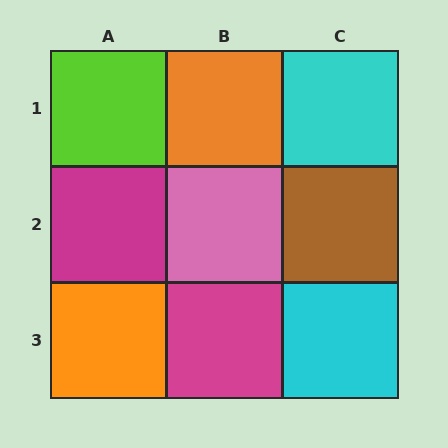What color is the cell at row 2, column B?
Pink.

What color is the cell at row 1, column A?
Lime.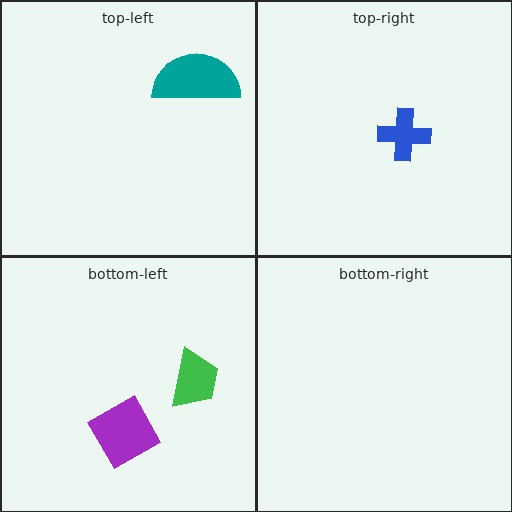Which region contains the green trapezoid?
The bottom-left region.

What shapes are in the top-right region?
The blue cross.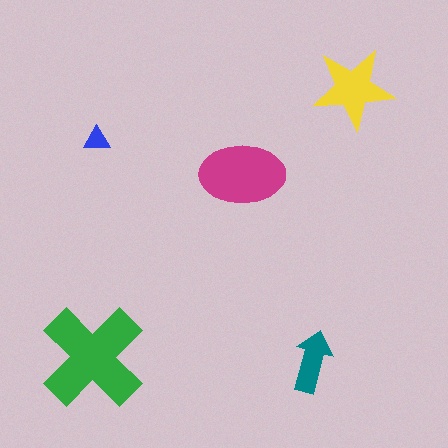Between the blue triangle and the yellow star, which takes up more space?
The yellow star.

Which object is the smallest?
The blue triangle.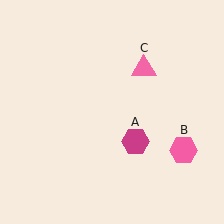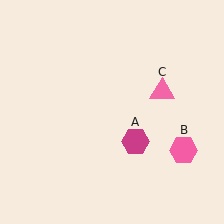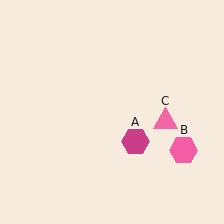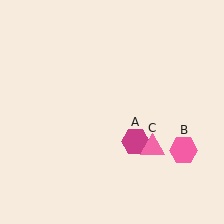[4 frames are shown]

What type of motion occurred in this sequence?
The pink triangle (object C) rotated clockwise around the center of the scene.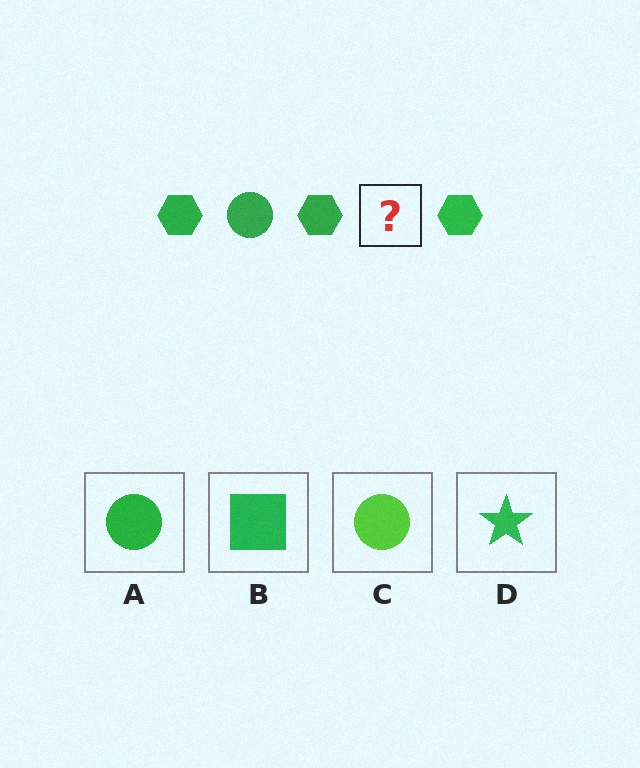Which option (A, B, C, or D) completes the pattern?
A.